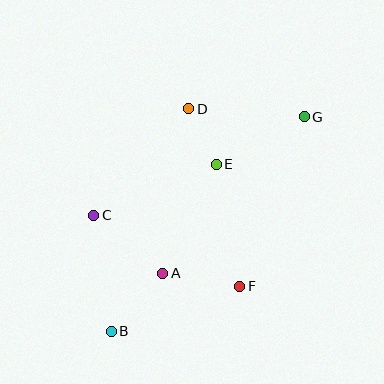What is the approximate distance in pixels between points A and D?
The distance between A and D is approximately 167 pixels.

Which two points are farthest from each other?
Points B and G are farthest from each other.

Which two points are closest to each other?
Points D and E are closest to each other.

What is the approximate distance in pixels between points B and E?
The distance between B and E is approximately 197 pixels.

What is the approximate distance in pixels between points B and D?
The distance between B and D is approximately 236 pixels.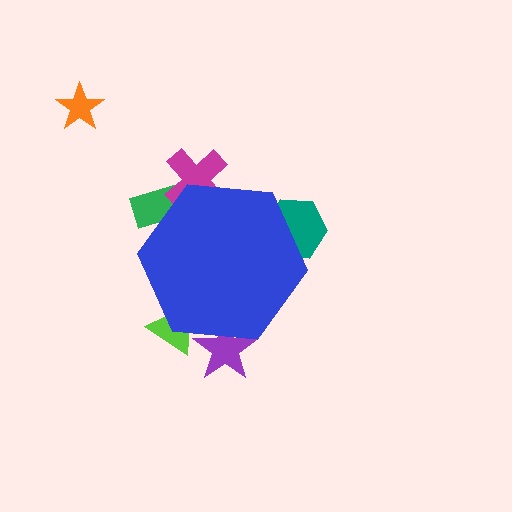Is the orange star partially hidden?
No, the orange star is fully visible.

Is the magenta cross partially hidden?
Yes, the magenta cross is partially hidden behind the blue hexagon.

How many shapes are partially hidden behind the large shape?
5 shapes are partially hidden.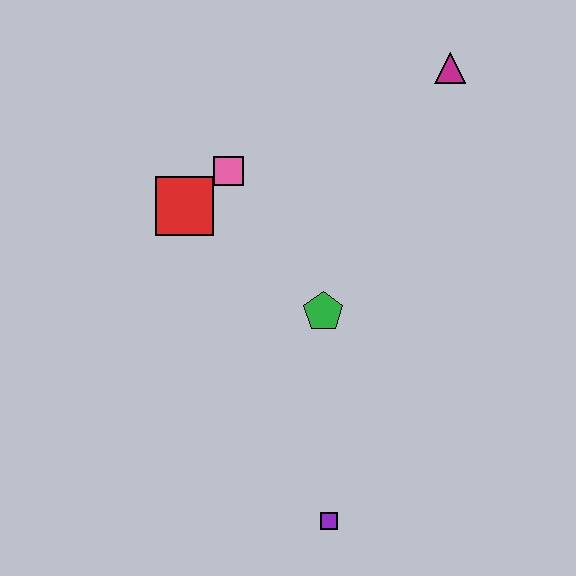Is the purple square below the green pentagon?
Yes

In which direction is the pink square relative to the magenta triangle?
The pink square is to the left of the magenta triangle.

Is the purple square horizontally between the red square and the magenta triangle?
Yes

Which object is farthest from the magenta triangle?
The purple square is farthest from the magenta triangle.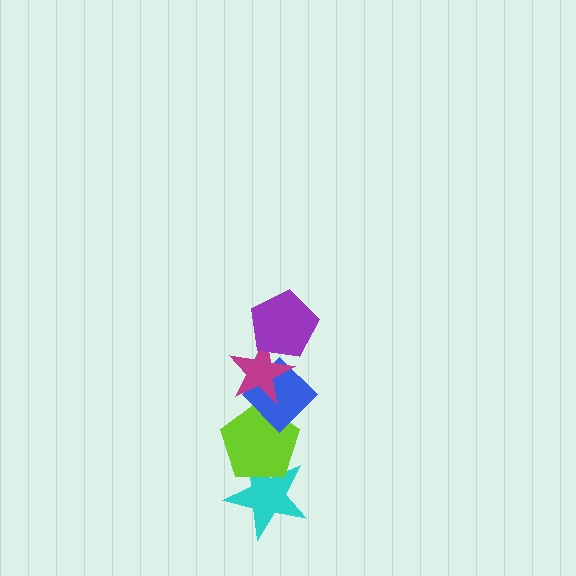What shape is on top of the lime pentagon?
The blue diamond is on top of the lime pentagon.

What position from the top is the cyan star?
The cyan star is 5th from the top.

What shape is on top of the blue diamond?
The magenta star is on top of the blue diamond.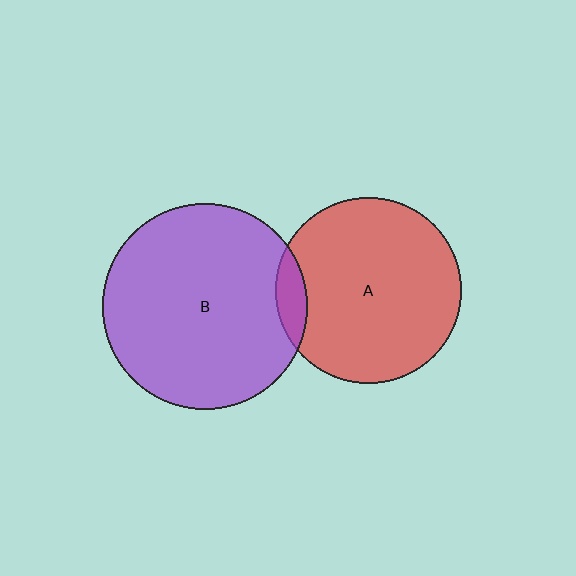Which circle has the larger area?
Circle B (purple).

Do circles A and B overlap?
Yes.